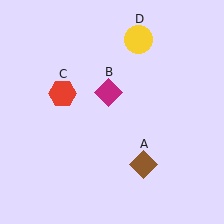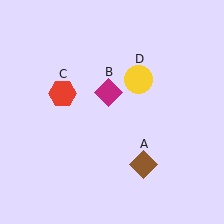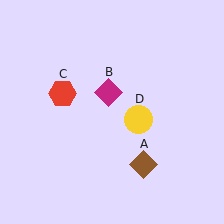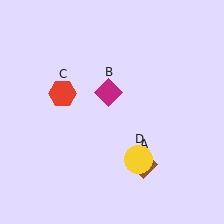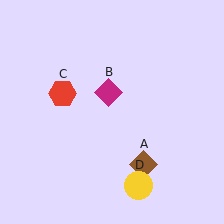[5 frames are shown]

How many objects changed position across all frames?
1 object changed position: yellow circle (object D).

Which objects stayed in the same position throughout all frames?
Brown diamond (object A) and magenta diamond (object B) and red hexagon (object C) remained stationary.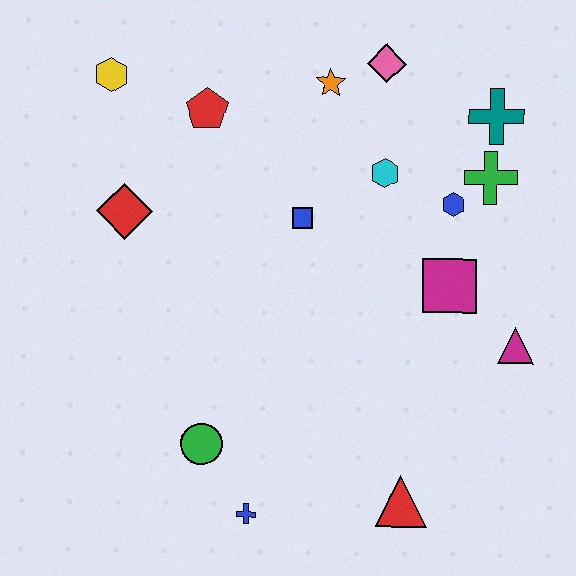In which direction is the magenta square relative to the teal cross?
The magenta square is below the teal cross.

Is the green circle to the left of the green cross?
Yes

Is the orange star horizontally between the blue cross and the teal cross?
Yes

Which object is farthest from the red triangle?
The yellow hexagon is farthest from the red triangle.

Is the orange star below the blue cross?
No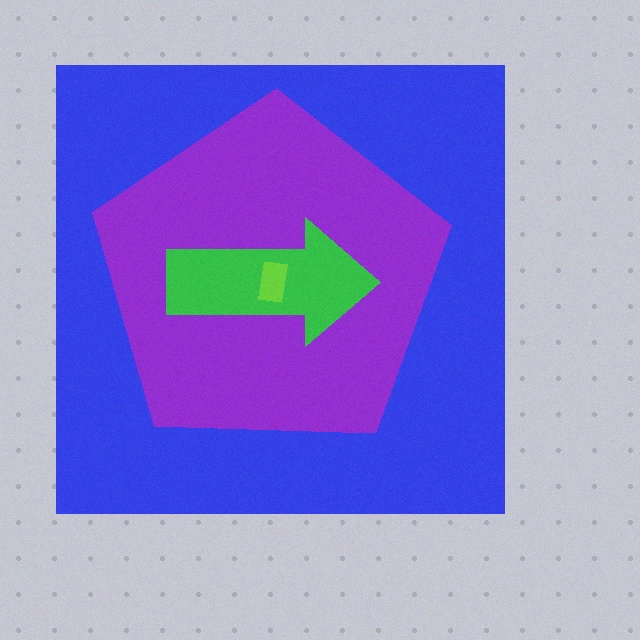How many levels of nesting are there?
4.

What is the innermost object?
The lime rectangle.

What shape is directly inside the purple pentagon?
The green arrow.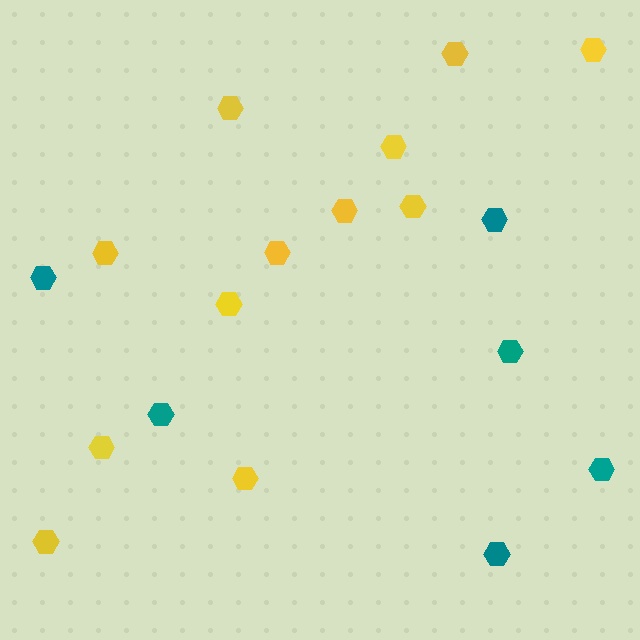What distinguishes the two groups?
There are 2 groups: one group of teal hexagons (6) and one group of yellow hexagons (12).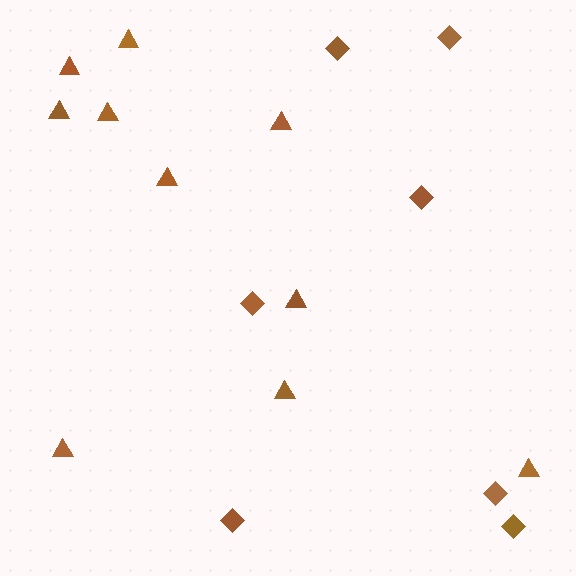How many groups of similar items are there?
There are 2 groups: one group of diamonds (7) and one group of triangles (10).